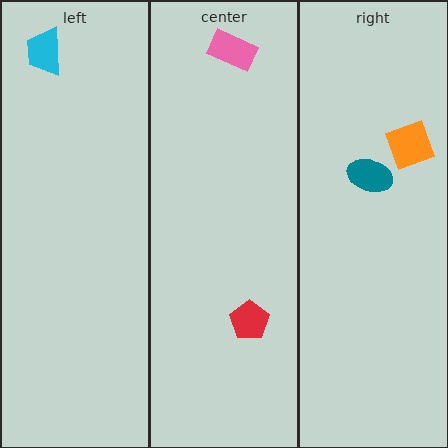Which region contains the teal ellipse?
The right region.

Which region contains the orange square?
The right region.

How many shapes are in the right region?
2.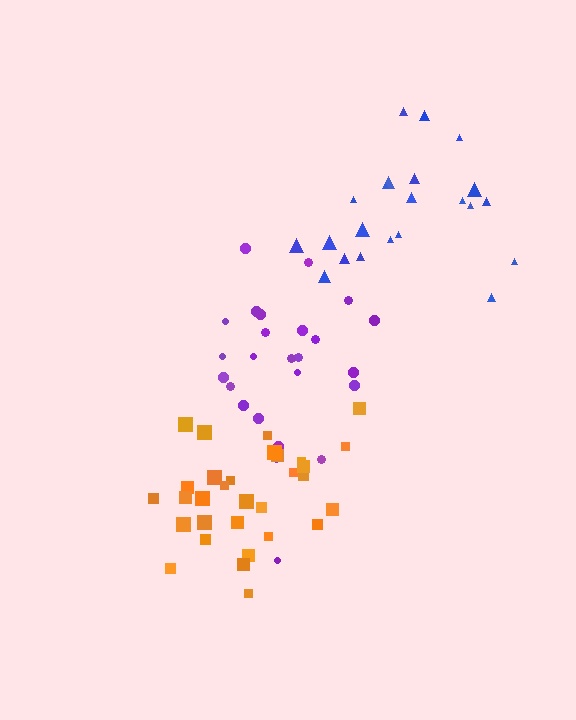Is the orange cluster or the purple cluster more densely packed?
Orange.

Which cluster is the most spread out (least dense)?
Purple.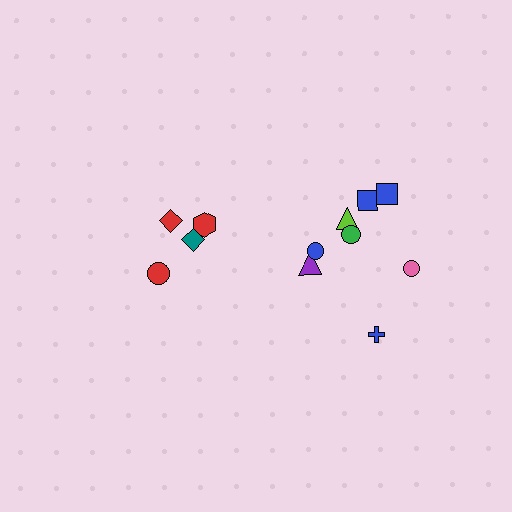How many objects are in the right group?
There are 8 objects.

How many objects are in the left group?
There are 4 objects.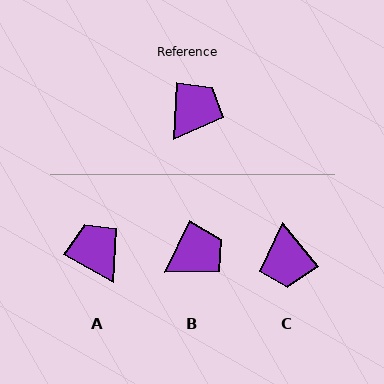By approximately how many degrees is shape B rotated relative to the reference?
Approximately 23 degrees clockwise.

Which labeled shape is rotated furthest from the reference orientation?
C, about 138 degrees away.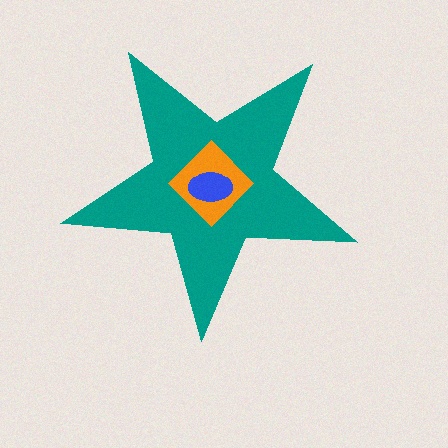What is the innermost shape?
The blue ellipse.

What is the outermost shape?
The teal star.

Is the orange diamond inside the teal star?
Yes.